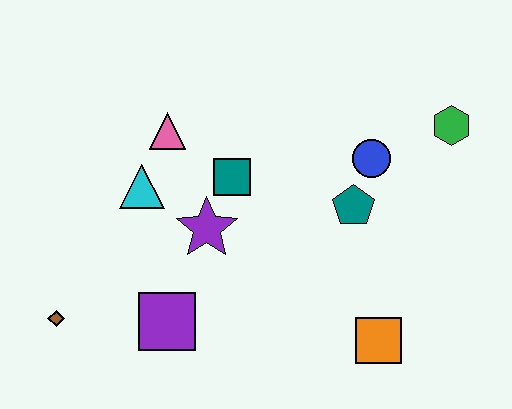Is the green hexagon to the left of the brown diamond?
No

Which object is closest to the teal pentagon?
The blue circle is closest to the teal pentagon.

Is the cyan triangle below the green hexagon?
Yes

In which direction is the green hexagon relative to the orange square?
The green hexagon is above the orange square.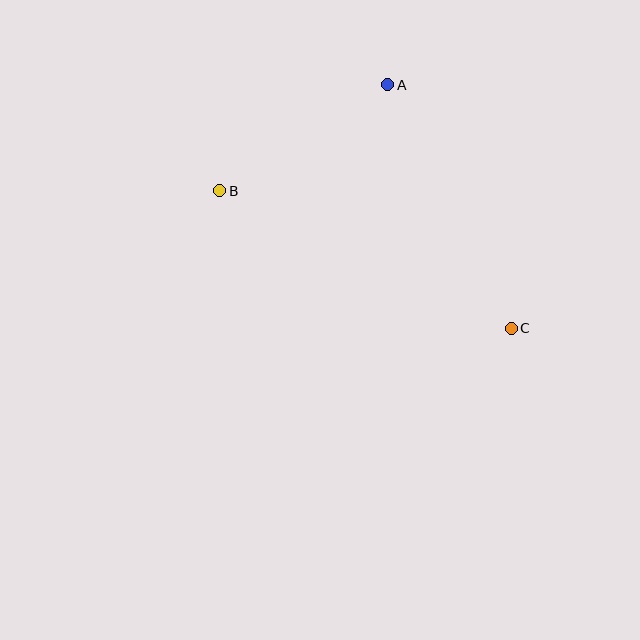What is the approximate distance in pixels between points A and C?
The distance between A and C is approximately 273 pixels.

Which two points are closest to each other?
Points A and B are closest to each other.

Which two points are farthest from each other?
Points B and C are farthest from each other.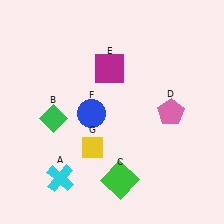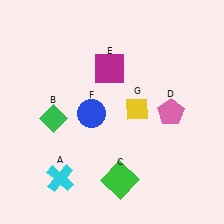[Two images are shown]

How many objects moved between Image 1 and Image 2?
1 object moved between the two images.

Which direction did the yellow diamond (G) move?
The yellow diamond (G) moved right.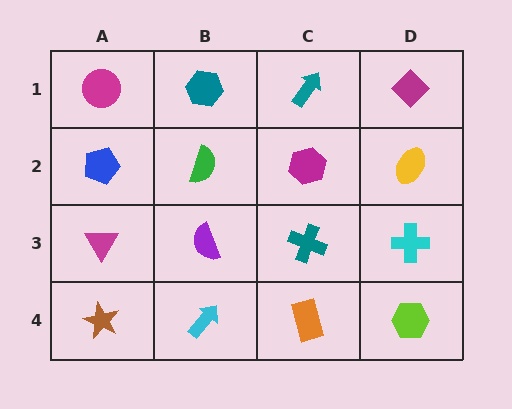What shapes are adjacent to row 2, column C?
A teal arrow (row 1, column C), a teal cross (row 3, column C), a green semicircle (row 2, column B), a yellow ellipse (row 2, column D).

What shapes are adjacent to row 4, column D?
A cyan cross (row 3, column D), an orange rectangle (row 4, column C).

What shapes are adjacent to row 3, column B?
A green semicircle (row 2, column B), a cyan arrow (row 4, column B), a magenta triangle (row 3, column A), a teal cross (row 3, column C).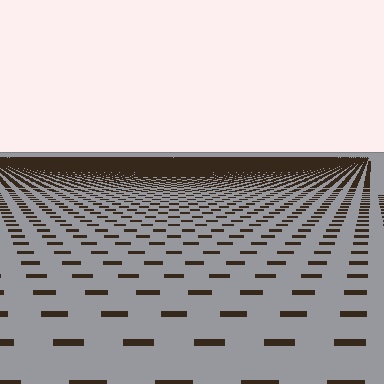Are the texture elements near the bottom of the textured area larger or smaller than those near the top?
Larger. Near the bottom, elements are closer to the viewer and appear at a bigger on-screen size.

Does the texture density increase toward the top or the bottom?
Density increases toward the top.